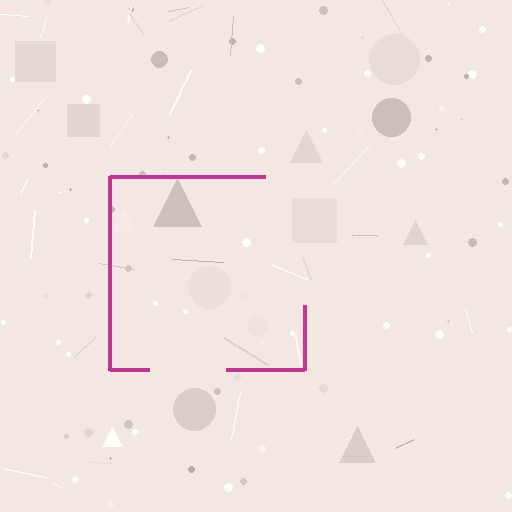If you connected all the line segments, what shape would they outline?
They would outline a square.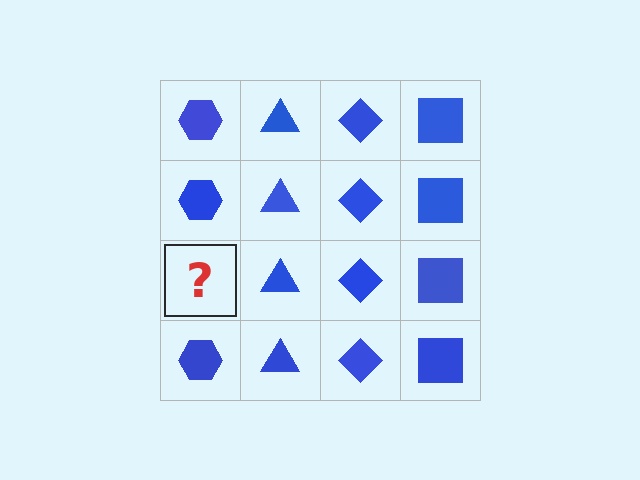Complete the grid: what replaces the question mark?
The question mark should be replaced with a blue hexagon.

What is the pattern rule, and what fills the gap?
The rule is that each column has a consistent shape. The gap should be filled with a blue hexagon.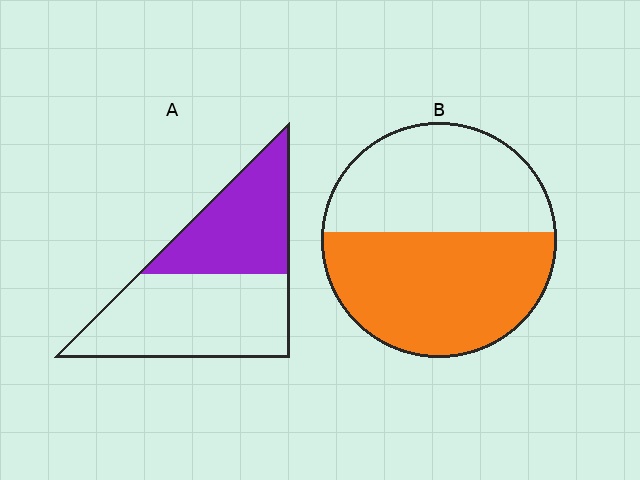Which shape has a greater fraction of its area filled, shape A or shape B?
Shape B.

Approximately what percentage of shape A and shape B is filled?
A is approximately 40% and B is approximately 55%.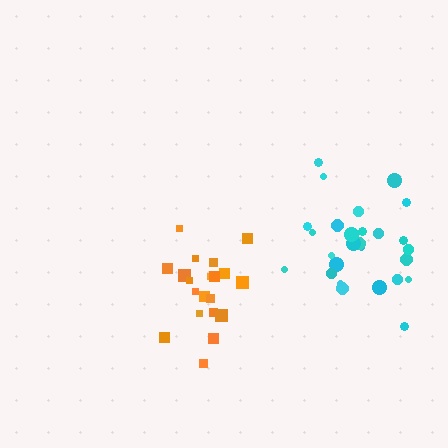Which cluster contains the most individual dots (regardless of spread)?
Cyan (27).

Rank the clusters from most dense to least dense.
orange, cyan.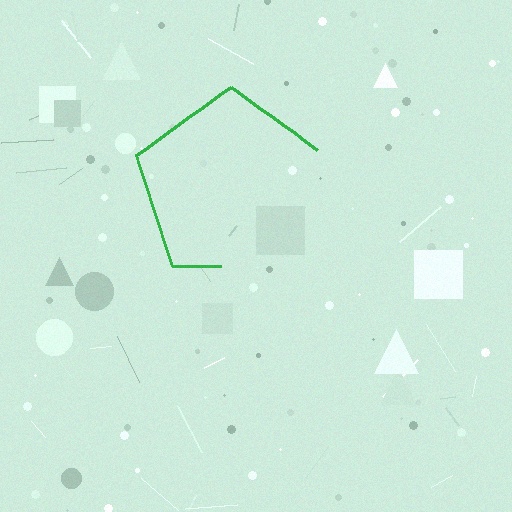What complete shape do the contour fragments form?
The contour fragments form a pentagon.